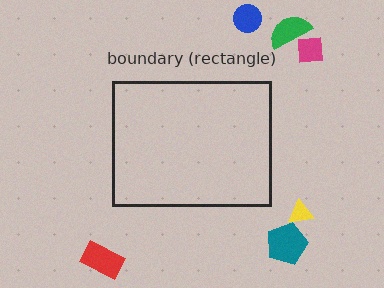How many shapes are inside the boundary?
0 inside, 6 outside.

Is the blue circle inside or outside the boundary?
Outside.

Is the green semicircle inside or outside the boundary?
Outside.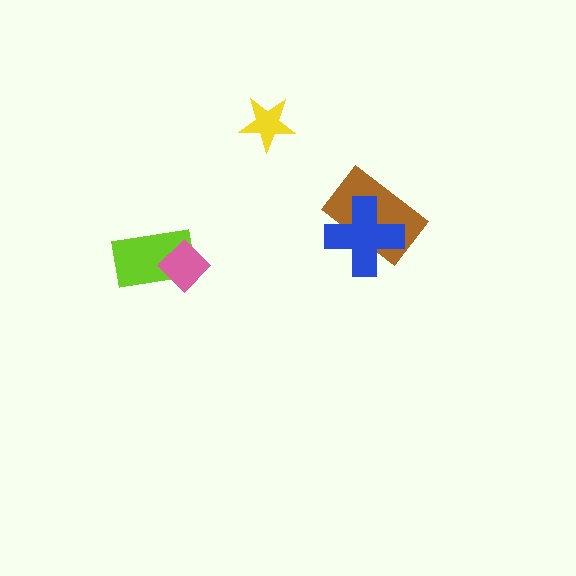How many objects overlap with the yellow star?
0 objects overlap with the yellow star.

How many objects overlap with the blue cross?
1 object overlaps with the blue cross.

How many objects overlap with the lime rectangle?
1 object overlaps with the lime rectangle.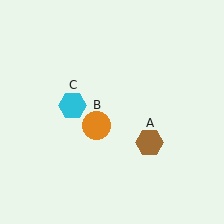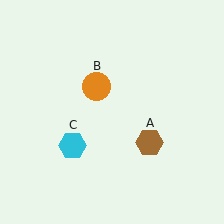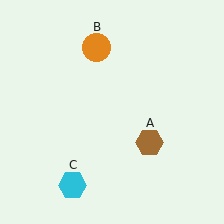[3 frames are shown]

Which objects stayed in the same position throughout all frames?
Brown hexagon (object A) remained stationary.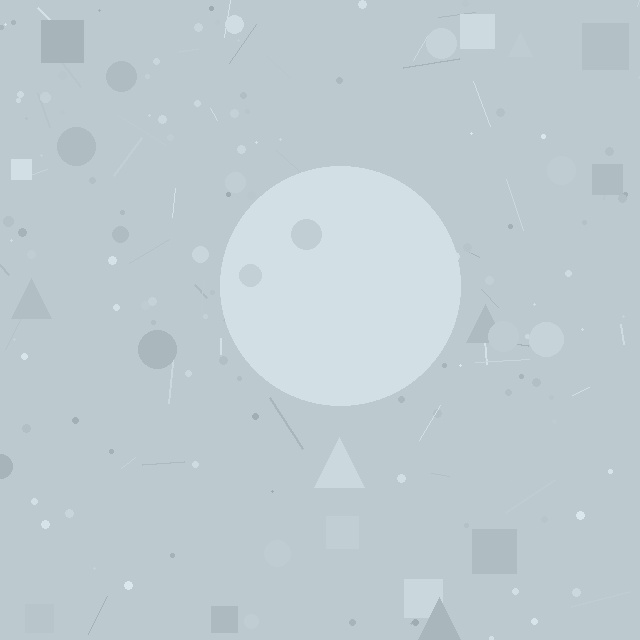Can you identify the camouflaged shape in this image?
The camouflaged shape is a circle.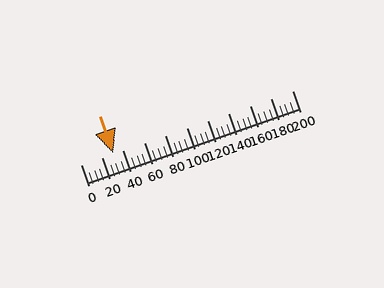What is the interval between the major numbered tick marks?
The major tick marks are spaced 20 units apart.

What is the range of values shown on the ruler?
The ruler shows values from 0 to 200.